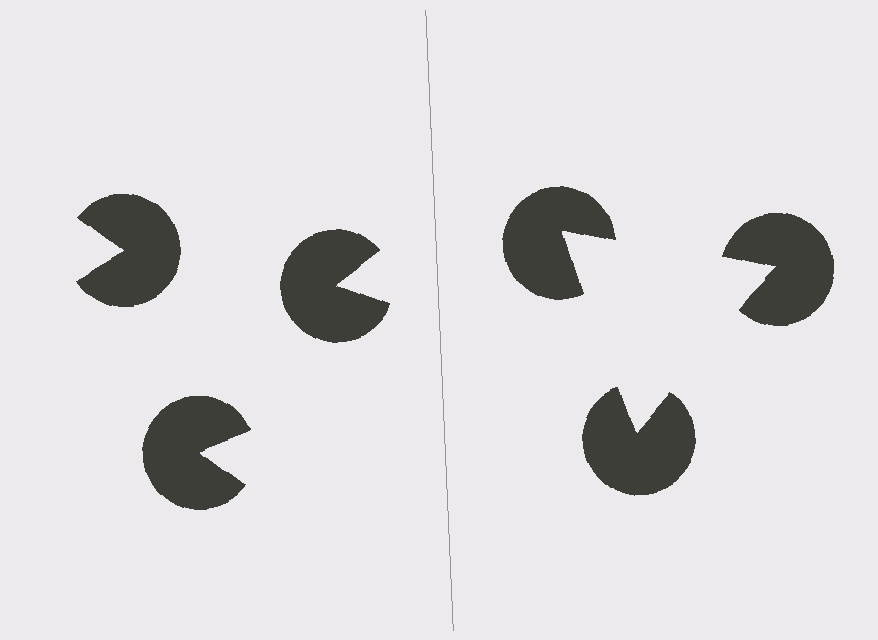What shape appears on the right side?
An illusory triangle.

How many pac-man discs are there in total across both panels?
6 — 3 on each side.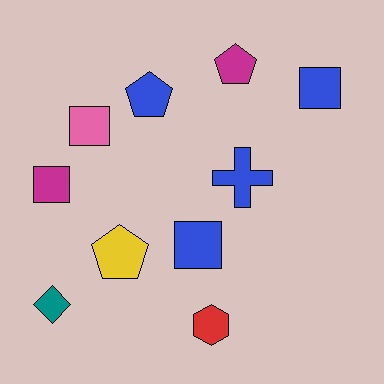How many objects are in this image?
There are 10 objects.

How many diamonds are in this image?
There is 1 diamond.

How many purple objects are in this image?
There are no purple objects.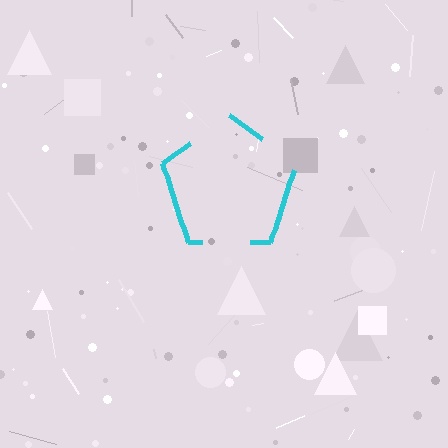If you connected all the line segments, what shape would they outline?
They would outline a pentagon.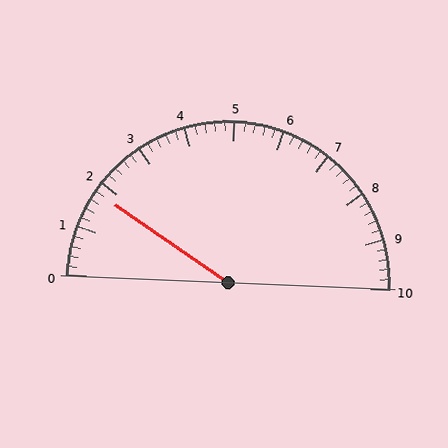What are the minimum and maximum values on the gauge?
The gauge ranges from 0 to 10.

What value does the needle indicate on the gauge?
The needle indicates approximately 1.8.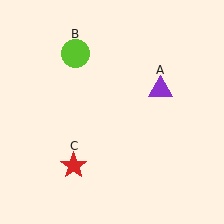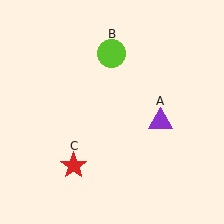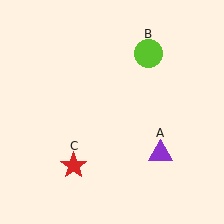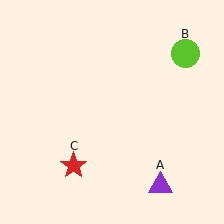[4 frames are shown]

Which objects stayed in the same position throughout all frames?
Red star (object C) remained stationary.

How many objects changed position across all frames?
2 objects changed position: purple triangle (object A), lime circle (object B).